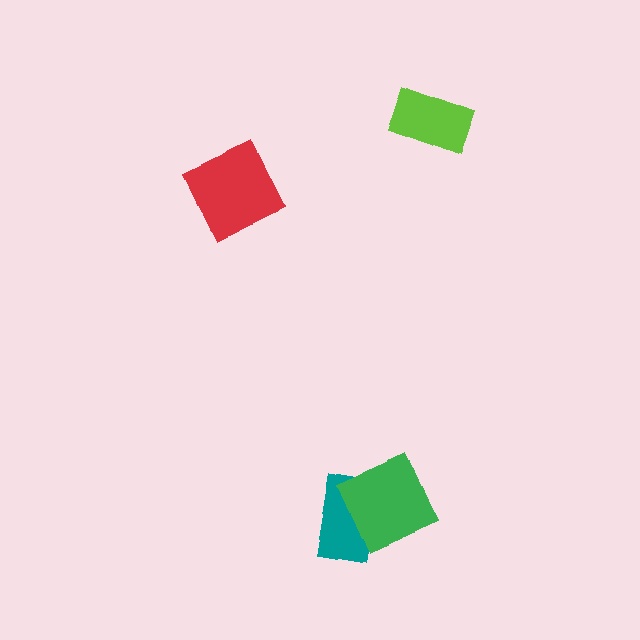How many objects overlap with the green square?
1 object overlaps with the green square.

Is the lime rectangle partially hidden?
No, no other shape covers it.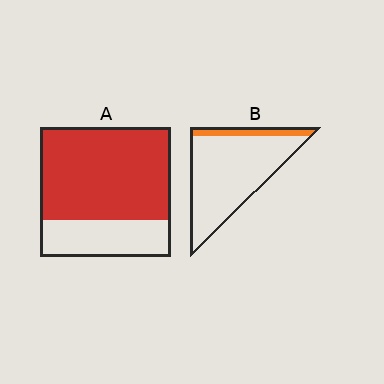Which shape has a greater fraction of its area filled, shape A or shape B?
Shape A.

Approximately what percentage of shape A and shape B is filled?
A is approximately 70% and B is approximately 15%.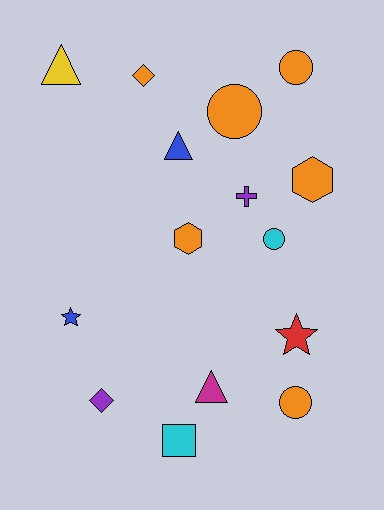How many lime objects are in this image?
There are no lime objects.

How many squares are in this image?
There is 1 square.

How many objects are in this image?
There are 15 objects.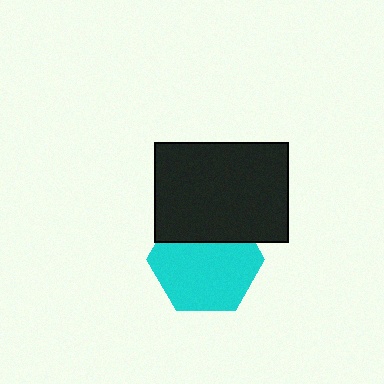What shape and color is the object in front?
The object in front is a black rectangle.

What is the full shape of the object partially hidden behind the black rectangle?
The partially hidden object is a cyan hexagon.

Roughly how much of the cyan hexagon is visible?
Most of it is visible (roughly 69%).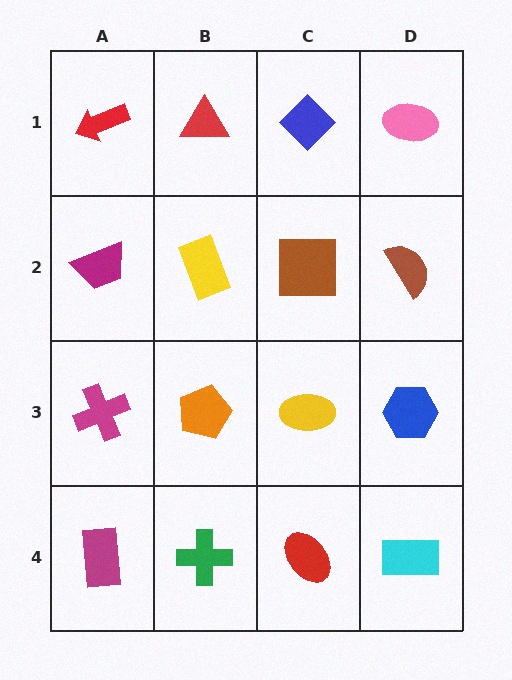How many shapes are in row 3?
4 shapes.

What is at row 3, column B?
An orange pentagon.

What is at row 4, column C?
A red ellipse.